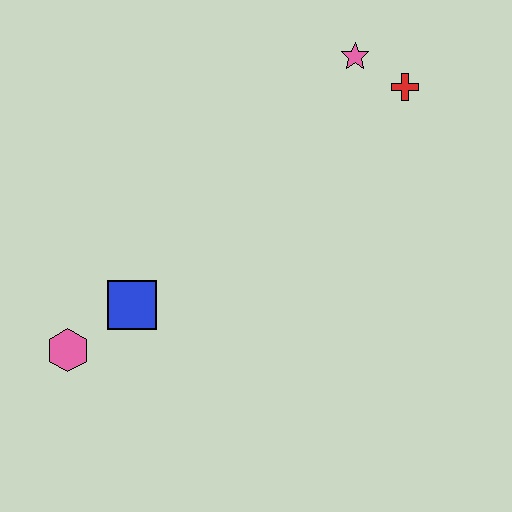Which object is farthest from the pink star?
The pink hexagon is farthest from the pink star.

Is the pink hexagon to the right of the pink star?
No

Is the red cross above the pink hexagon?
Yes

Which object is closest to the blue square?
The pink hexagon is closest to the blue square.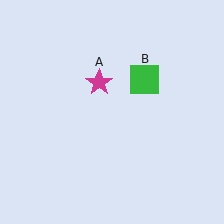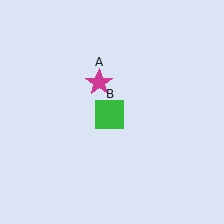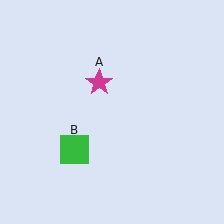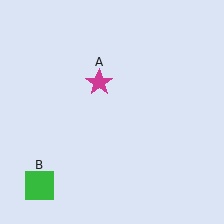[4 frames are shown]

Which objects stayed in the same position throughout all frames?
Magenta star (object A) remained stationary.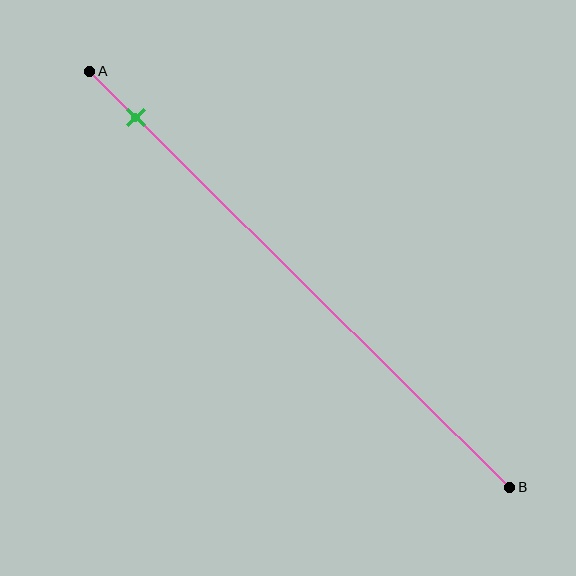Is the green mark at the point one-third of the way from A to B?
No, the mark is at about 10% from A, not at the 33% one-third point.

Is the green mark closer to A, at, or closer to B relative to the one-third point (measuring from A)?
The green mark is closer to point A than the one-third point of segment AB.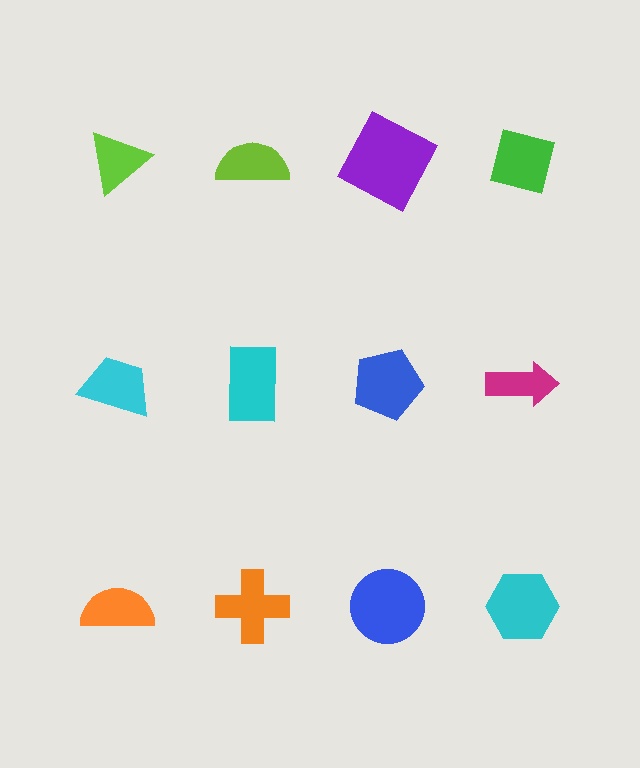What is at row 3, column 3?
A blue circle.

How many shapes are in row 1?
4 shapes.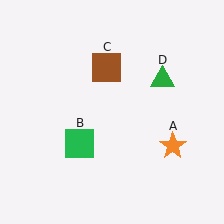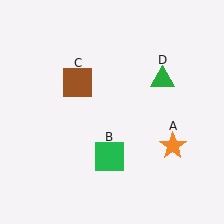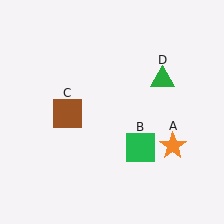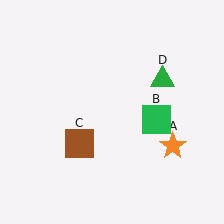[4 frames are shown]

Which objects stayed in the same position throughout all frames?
Orange star (object A) and green triangle (object D) remained stationary.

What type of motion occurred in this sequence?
The green square (object B), brown square (object C) rotated counterclockwise around the center of the scene.